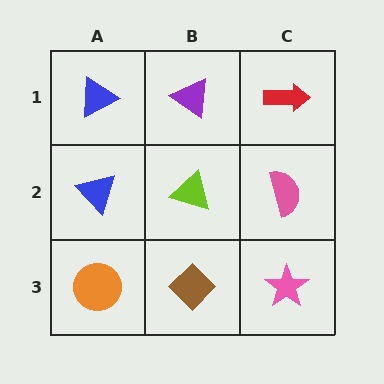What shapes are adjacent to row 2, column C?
A red arrow (row 1, column C), a pink star (row 3, column C), a lime triangle (row 2, column B).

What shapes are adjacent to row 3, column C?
A pink semicircle (row 2, column C), a brown diamond (row 3, column B).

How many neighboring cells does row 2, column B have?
4.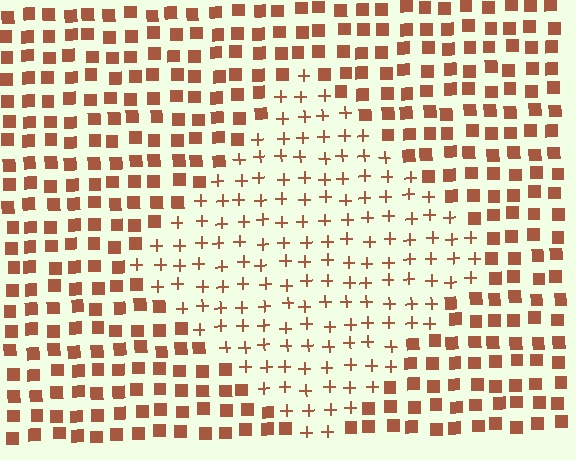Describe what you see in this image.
The image is filled with small brown elements arranged in a uniform grid. A diamond-shaped region contains plus signs, while the surrounding area contains squares. The boundary is defined purely by the change in element shape.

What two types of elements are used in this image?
The image uses plus signs inside the diamond region and squares outside it.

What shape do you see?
I see a diamond.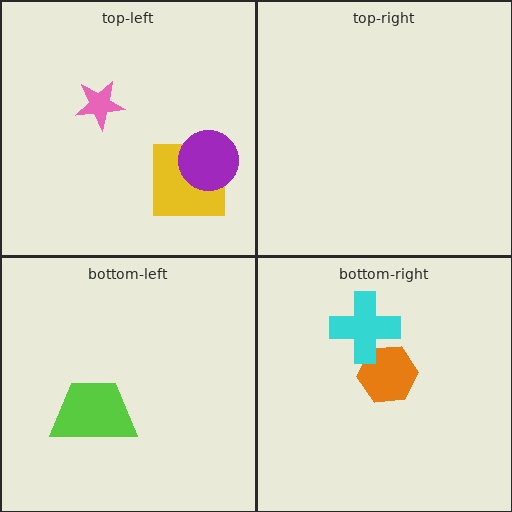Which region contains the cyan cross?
The bottom-right region.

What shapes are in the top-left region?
The yellow square, the purple circle, the pink star.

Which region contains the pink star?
The top-left region.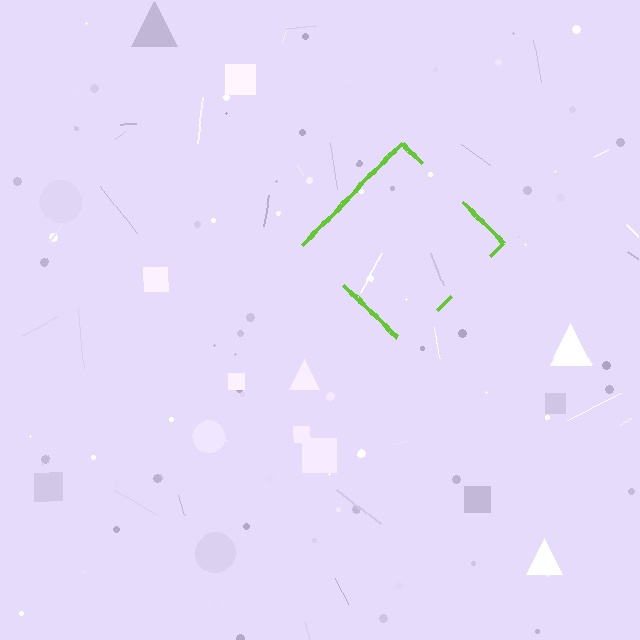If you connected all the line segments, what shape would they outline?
They would outline a diamond.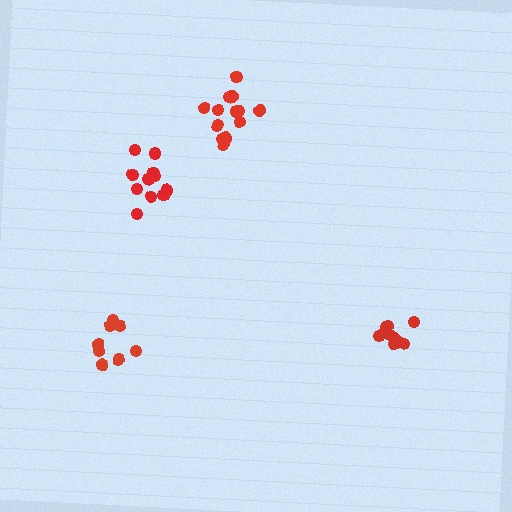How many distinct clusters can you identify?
There are 4 distinct clusters.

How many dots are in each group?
Group 1: 8 dots, Group 2: 11 dots, Group 3: 13 dots, Group 4: 8 dots (40 total).